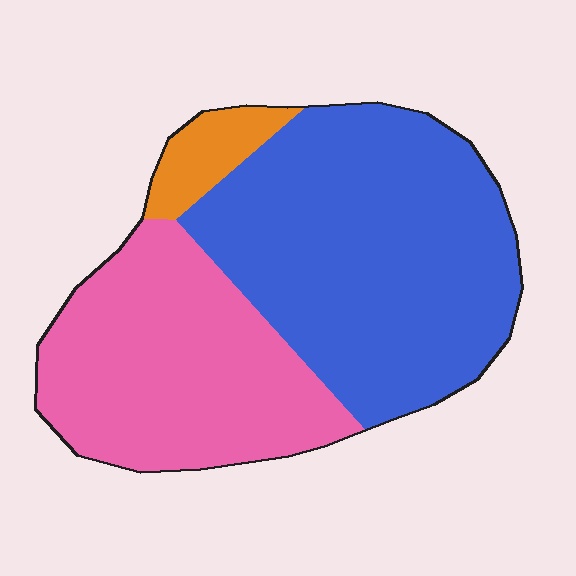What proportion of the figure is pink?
Pink takes up about three eighths (3/8) of the figure.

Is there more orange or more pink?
Pink.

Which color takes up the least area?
Orange, at roughly 5%.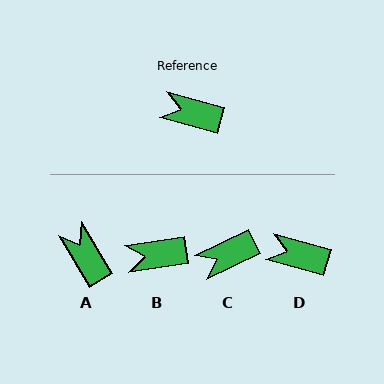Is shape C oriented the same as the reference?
No, it is off by about 42 degrees.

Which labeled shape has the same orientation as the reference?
D.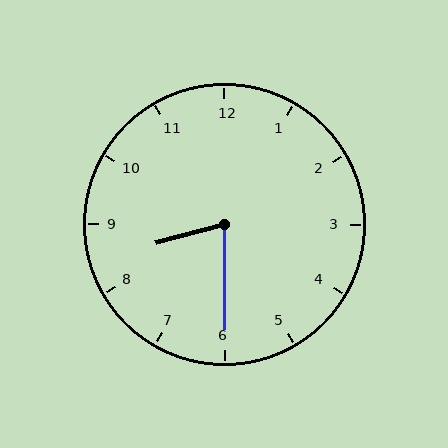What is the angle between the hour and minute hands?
Approximately 75 degrees.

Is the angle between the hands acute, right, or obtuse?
It is acute.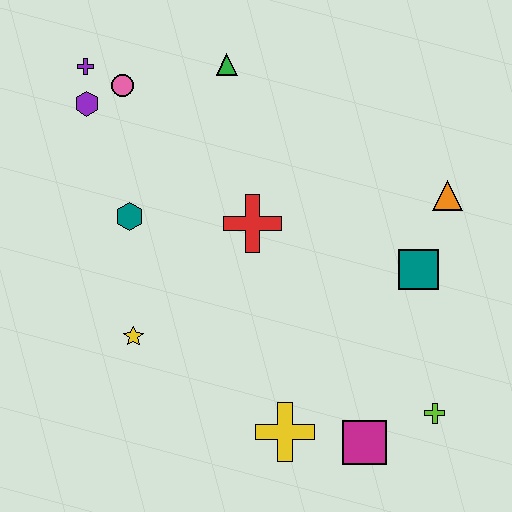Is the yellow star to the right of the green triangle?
No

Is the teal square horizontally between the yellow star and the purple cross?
No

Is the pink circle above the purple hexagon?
Yes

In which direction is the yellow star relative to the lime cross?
The yellow star is to the left of the lime cross.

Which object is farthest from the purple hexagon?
The lime cross is farthest from the purple hexagon.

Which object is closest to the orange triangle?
The teal square is closest to the orange triangle.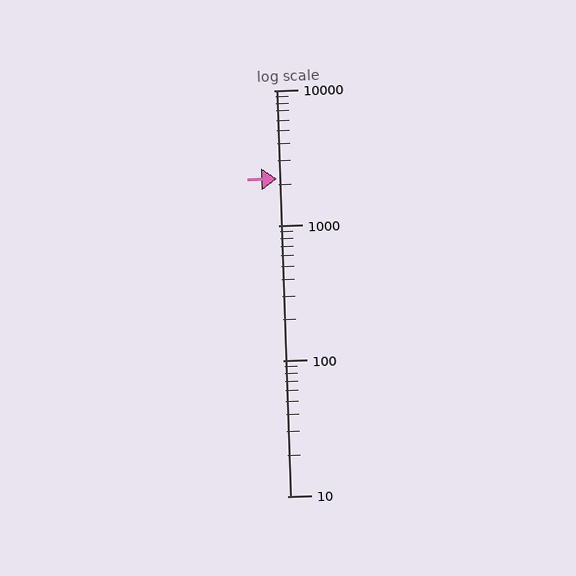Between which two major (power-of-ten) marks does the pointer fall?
The pointer is between 1000 and 10000.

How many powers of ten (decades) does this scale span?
The scale spans 3 decades, from 10 to 10000.